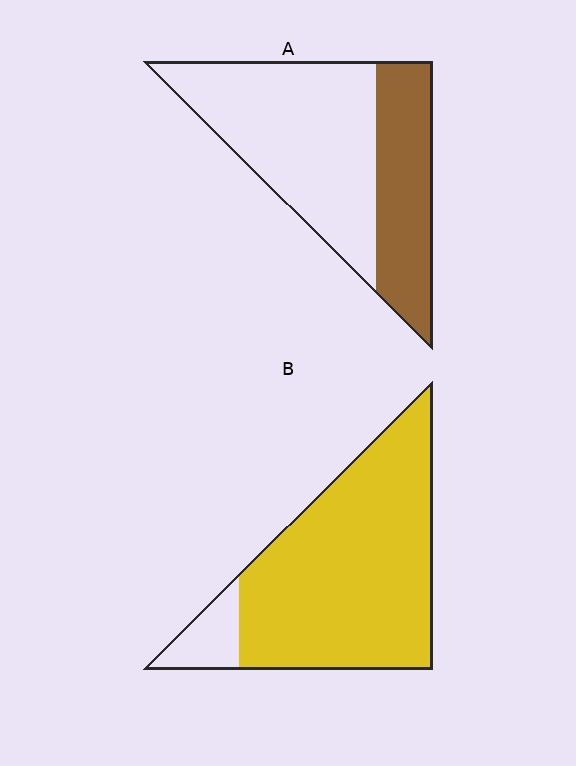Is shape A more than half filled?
No.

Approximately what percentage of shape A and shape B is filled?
A is approximately 35% and B is approximately 90%.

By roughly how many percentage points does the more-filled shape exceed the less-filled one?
By roughly 55 percentage points (B over A).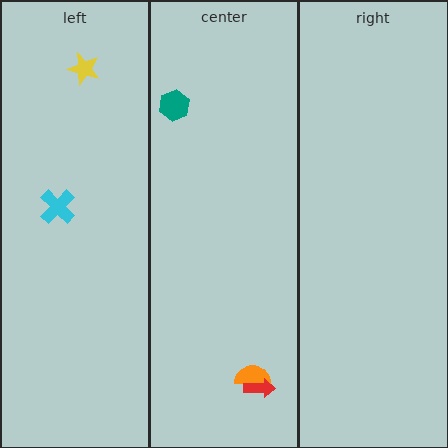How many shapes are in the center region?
3.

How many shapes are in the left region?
2.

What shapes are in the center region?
The orange semicircle, the teal hexagon, the red arrow.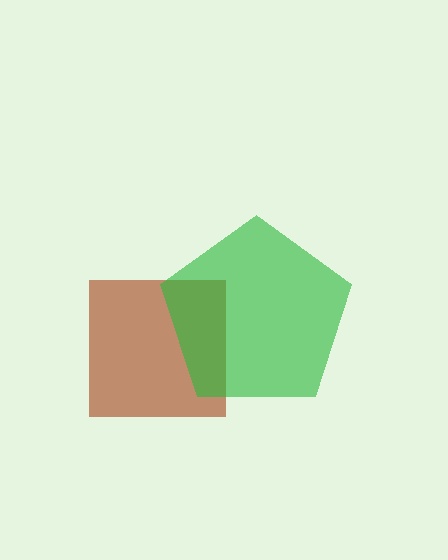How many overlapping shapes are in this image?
There are 2 overlapping shapes in the image.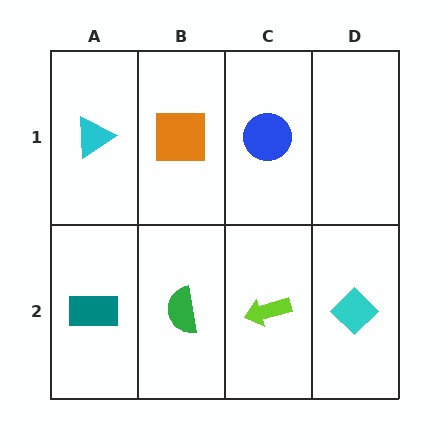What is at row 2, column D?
A cyan diamond.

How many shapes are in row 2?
4 shapes.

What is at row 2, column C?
A lime arrow.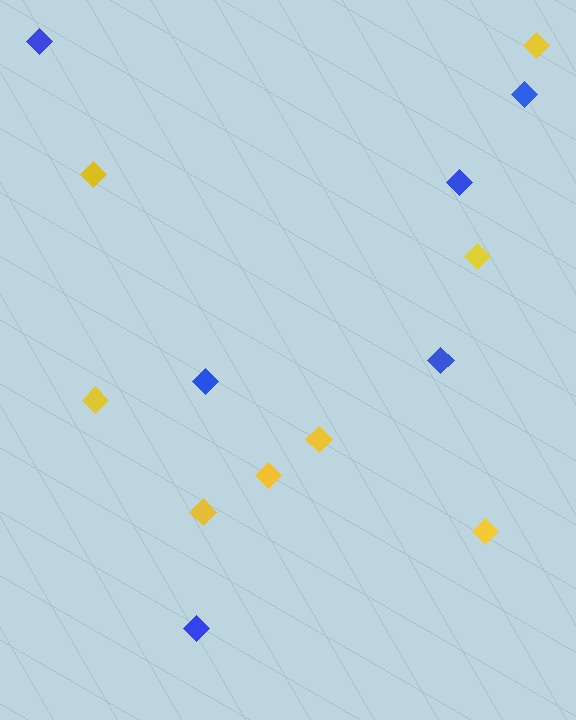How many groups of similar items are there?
There are 2 groups: one group of yellow diamonds (8) and one group of blue diamonds (6).